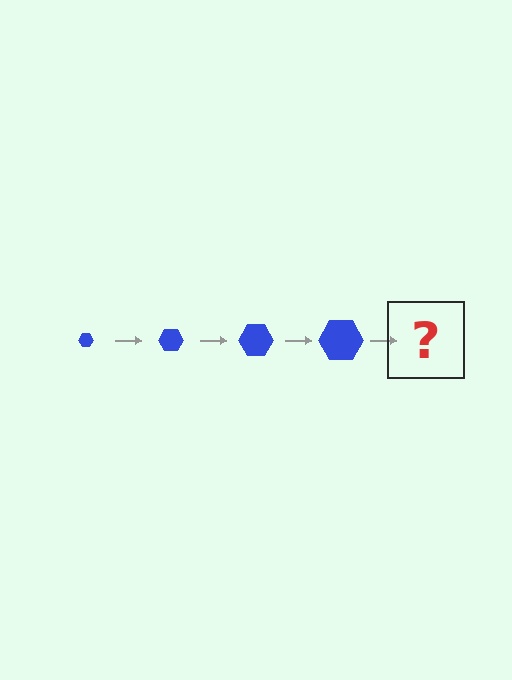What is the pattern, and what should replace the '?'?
The pattern is that the hexagon gets progressively larger each step. The '?' should be a blue hexagon, larger than the previous one.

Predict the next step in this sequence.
The next step is a blue hexagon, larger than the previous one.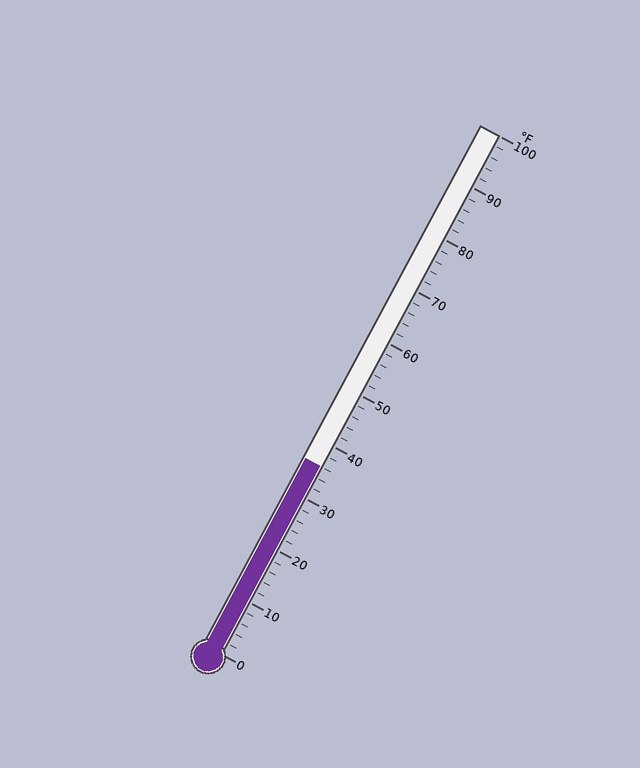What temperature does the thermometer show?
The thermometer shows approximately 36°F.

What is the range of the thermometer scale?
The thermometer scale ranges from 0°F to 100°F.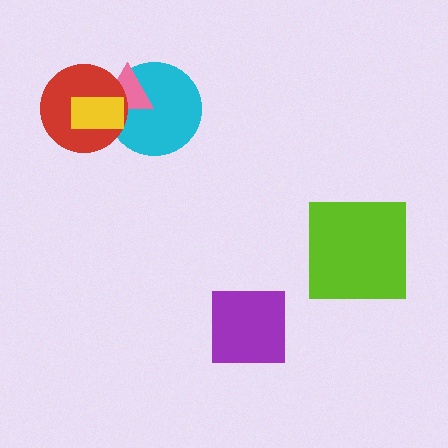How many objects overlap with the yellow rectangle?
3 objects overlap with the yellow rectangle.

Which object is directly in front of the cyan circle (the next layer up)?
The pink triangle is directly in front of the cyan circle.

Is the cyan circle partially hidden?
Yes, it is partially covered by another shape.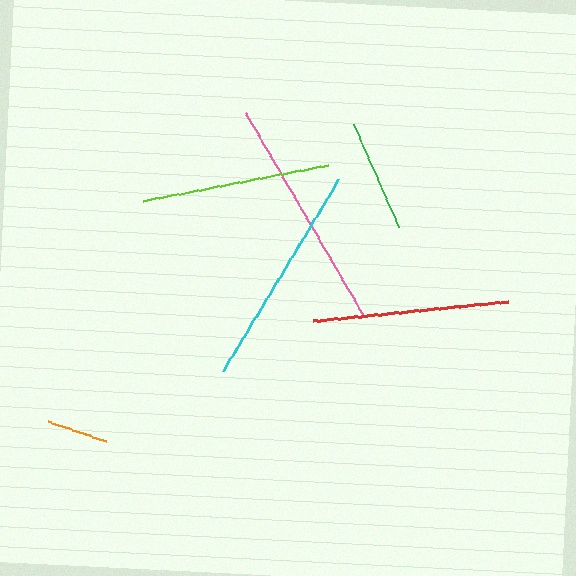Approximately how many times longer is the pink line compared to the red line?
The pink line is approximately 1.2 times the length of the red line.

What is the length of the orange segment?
The orange segment is approximately 61 pixels long.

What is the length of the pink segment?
The pink segment is approximately 235 pixels long.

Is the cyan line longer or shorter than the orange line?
The cyan line is longer than the orange line.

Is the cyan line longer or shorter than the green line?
The cyan line is longer than the green line.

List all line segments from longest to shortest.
From longest to shortest: pink, cyan, red, lime, green, orange.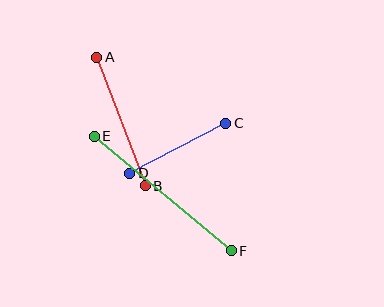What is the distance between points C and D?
The distance is approximately 108 pixels.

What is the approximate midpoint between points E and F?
The midpoint is at approximately (163, 194) pixels.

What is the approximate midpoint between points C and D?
The midpoint is at approximately (178, 148) pixels.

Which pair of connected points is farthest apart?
Points E and F are farthest apart.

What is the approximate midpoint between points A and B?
The midpoint is at approximately (121, 121) pixels.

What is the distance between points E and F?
The distance is approximately 178 pixels.